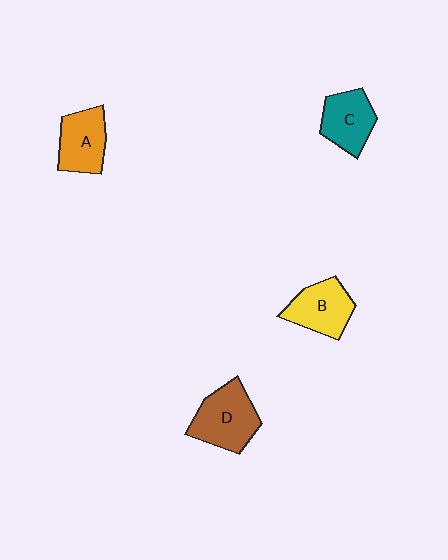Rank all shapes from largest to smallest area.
From largest to smallest: D (brown), B (yellow), A (orange), C (teal).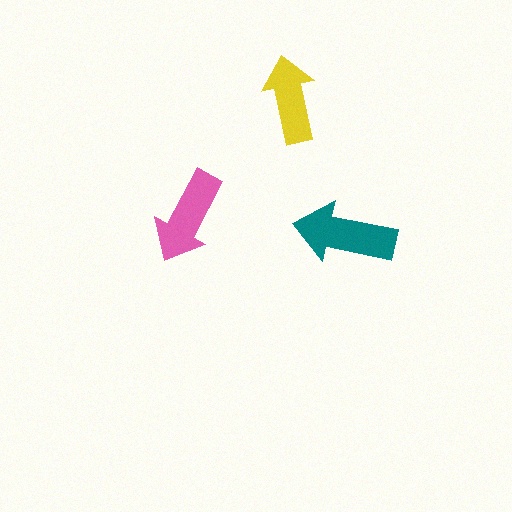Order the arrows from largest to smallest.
the teal one, the pink one, the yellow one.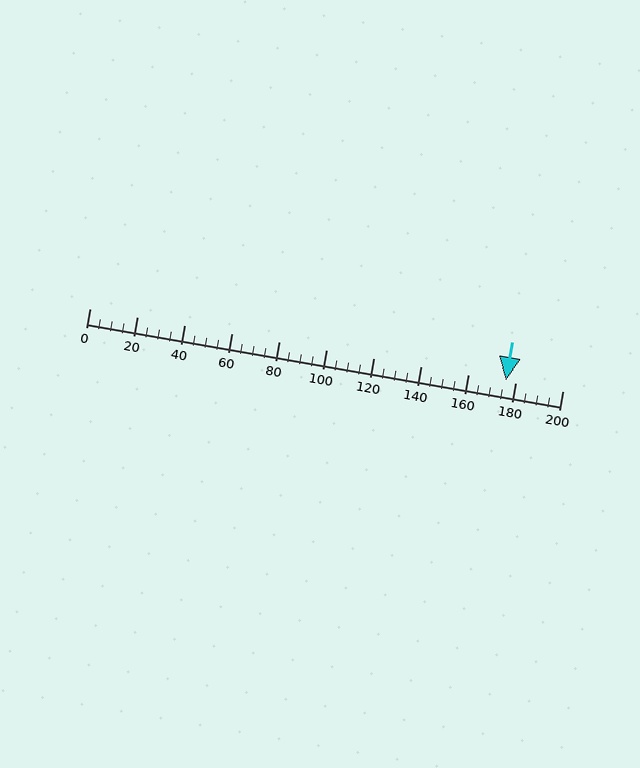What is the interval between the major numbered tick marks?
The major tick marks are spaced 20 units apart.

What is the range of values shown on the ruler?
The ruler shows values from 0 to 200.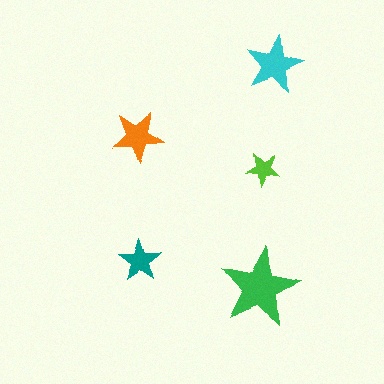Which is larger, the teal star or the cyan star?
The cyan one.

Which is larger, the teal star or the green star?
The green one.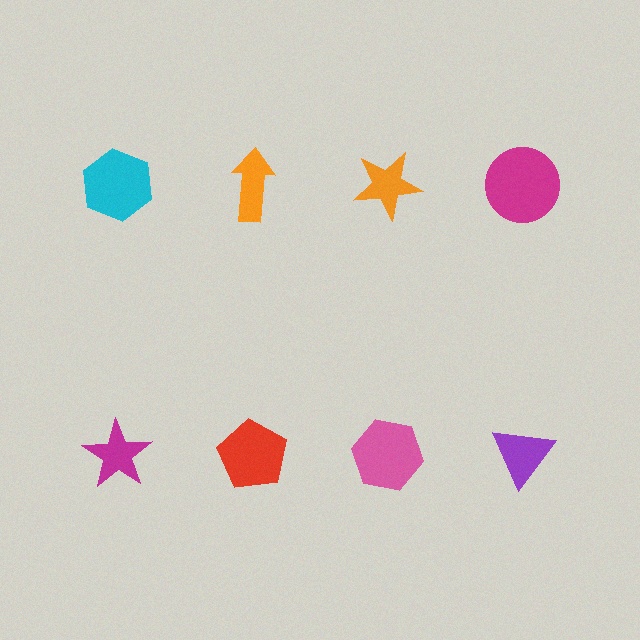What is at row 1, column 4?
A magenta circle.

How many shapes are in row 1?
4 shapes.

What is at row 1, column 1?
A cyan hexagon.